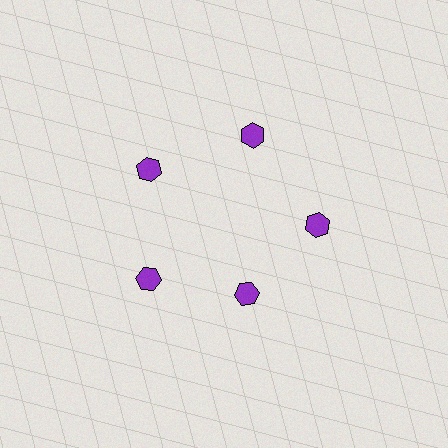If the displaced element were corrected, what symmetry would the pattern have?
It would have 5-fold rotational symmetry — the pattern would map onto itself every 72 degrees.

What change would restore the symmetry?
The symmetry would be restored by moving it outward, back onto the ring so that all 5 hexagons sit at equal angles and equal distance from the center.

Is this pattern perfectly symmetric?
No. The 5 purple hexagons are arranged in a ring, but one element near the 5 o'clock position is pulled inward toward the center, breaking the 5-fold rotational symmetry.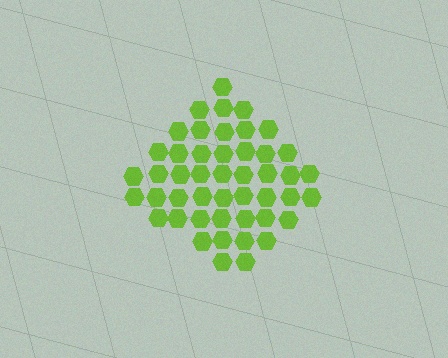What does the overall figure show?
The overall figure shows a diamond.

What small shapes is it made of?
It is made of small hexagons.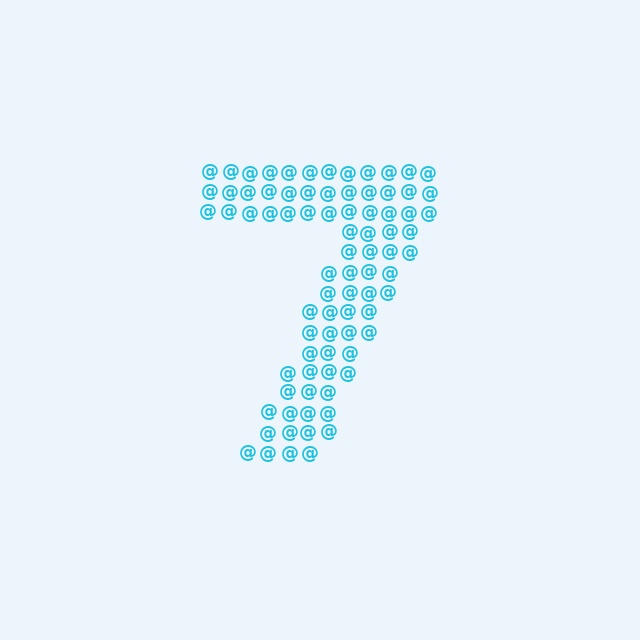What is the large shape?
The large shape is the digit 7.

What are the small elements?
The small elements are at signs.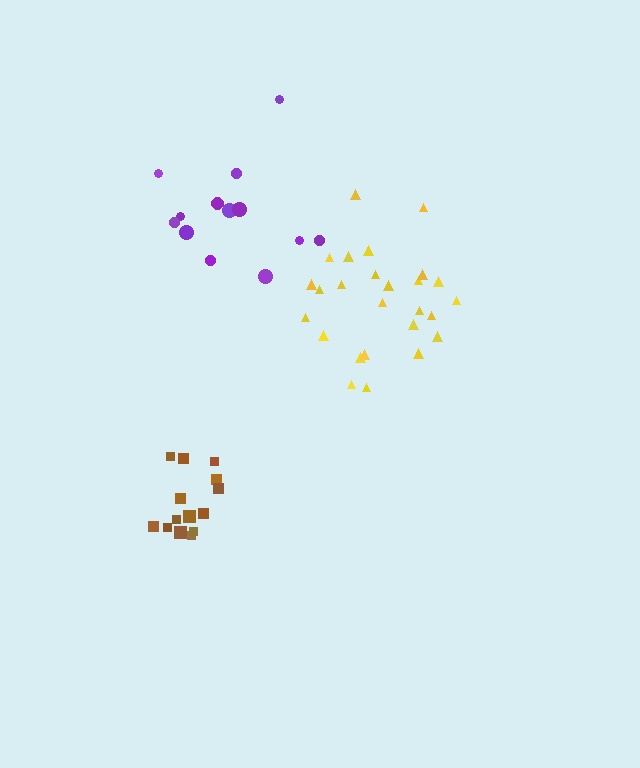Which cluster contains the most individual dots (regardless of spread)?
Yellow (26).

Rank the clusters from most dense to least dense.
brown, yellow, purple.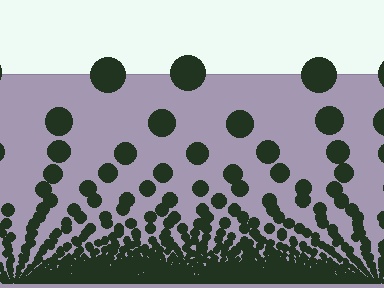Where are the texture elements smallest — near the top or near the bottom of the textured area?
Near the bottom.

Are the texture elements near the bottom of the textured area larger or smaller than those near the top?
Smaller. The gradient is inverted — elements near the bottom are smaller and denser.